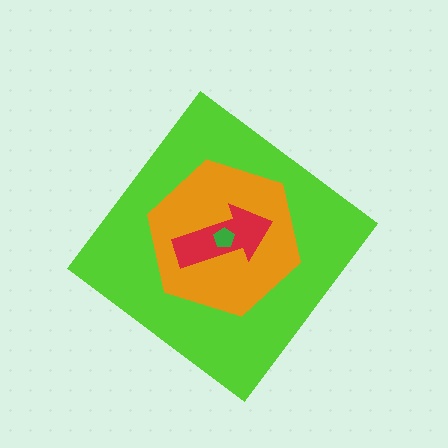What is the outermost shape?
The lime diamond.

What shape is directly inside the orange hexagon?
The red arrow.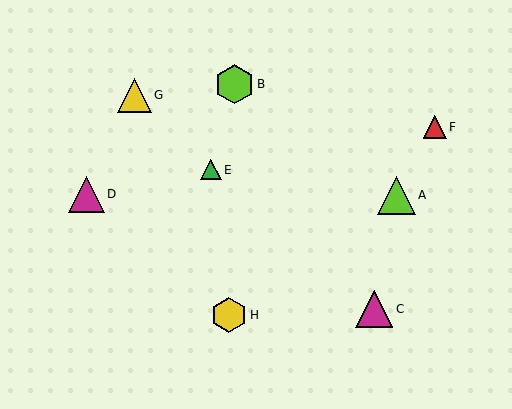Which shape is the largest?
The lime hexagon (labeled B) is the largest.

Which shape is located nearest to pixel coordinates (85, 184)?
The magenta triangle (labeled D) at (86, 194) is nearest to that location.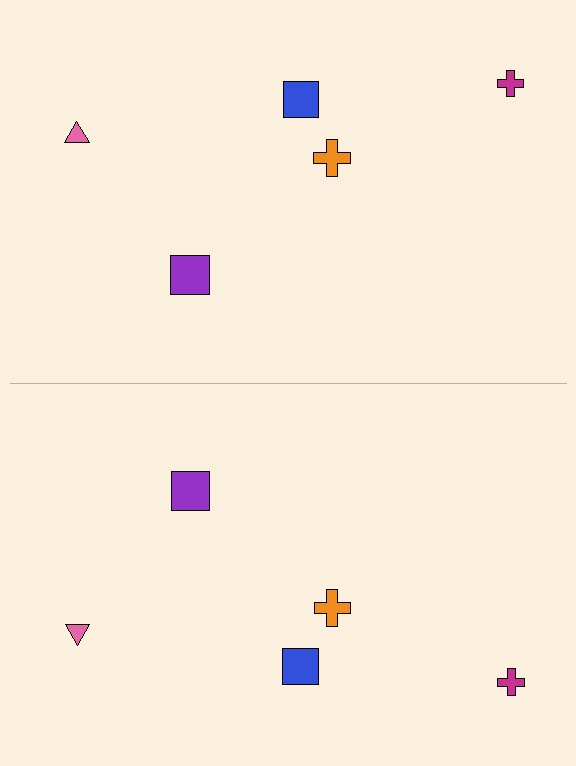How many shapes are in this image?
There are 10 shapes in this image.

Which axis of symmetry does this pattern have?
The pattern has a horizontal axis of symmetry running through the center of the image.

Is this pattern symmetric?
Yes, this pattern has bilateral (reflection) symmetry.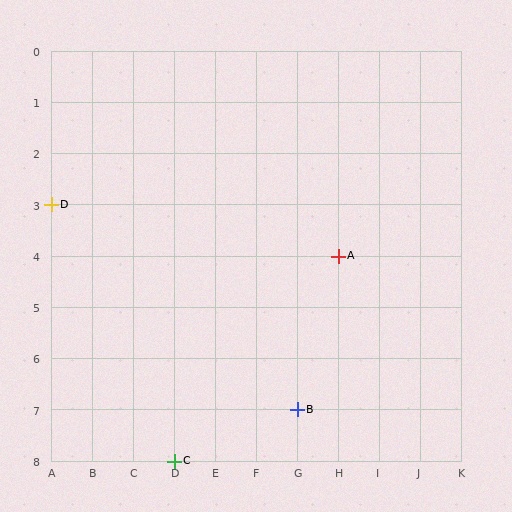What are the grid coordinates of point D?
Point D is at grid coordinates (A, 3).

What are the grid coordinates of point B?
Point B is at grid coordinates (G, 7).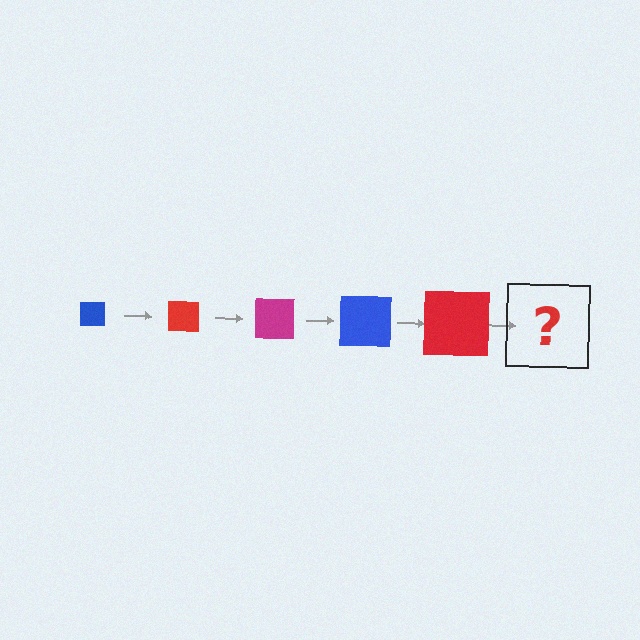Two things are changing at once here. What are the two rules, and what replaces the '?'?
The two rules are that the square grows larger each step and the color cycles through blue, red, and magenta. The '?' should be a magenta square, larger than the previous one.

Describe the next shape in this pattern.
It should be a magenta square, larger than the previous one.